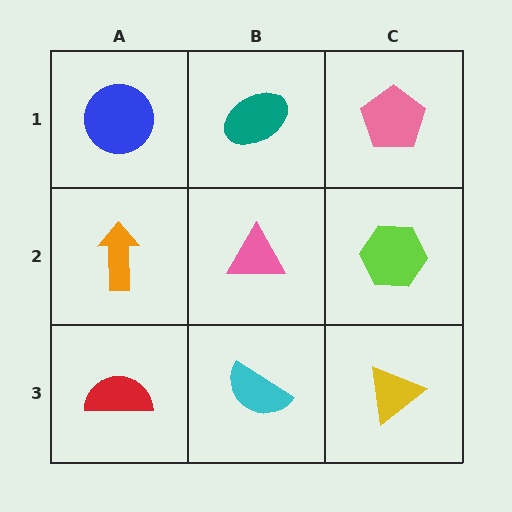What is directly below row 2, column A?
A red semicircle.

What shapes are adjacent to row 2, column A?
A blue circle (row 1, column A), a red semicircle (row 3, column A), a pink triangle (row 2, column B).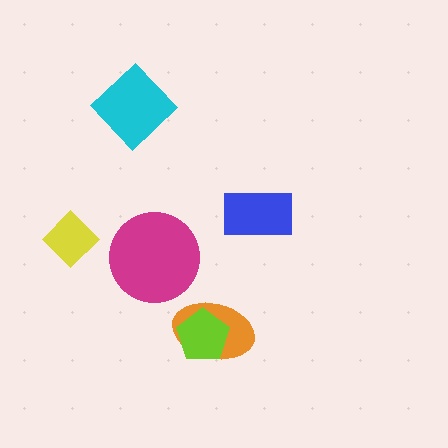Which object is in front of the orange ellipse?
The lime pentagon is in front of the orange ellipse.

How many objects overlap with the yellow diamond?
0 objects overlap with the yellow diamond.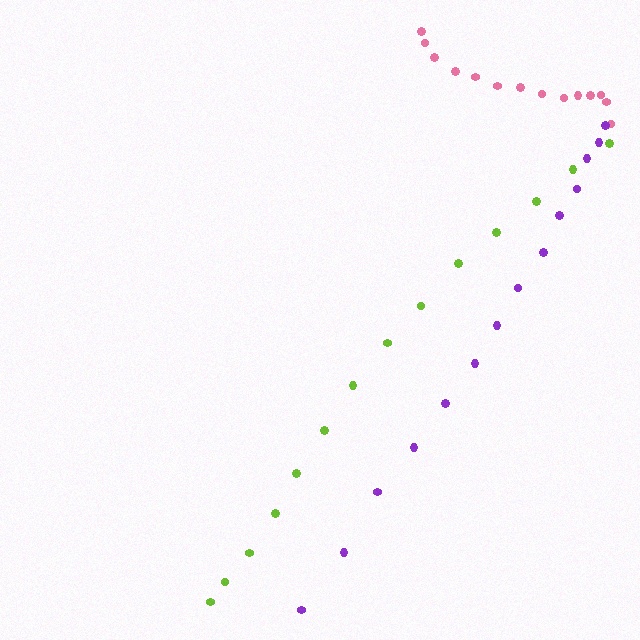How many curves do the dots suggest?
There are 3 distinct paths.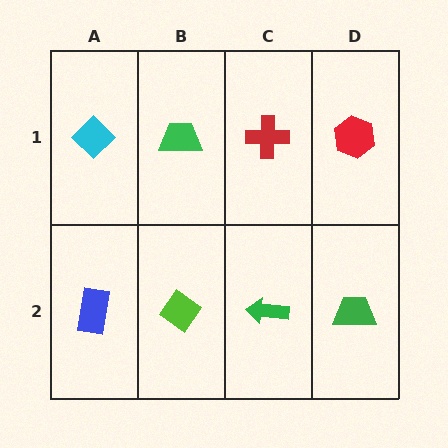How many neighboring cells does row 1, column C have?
3.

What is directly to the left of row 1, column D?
A red cross.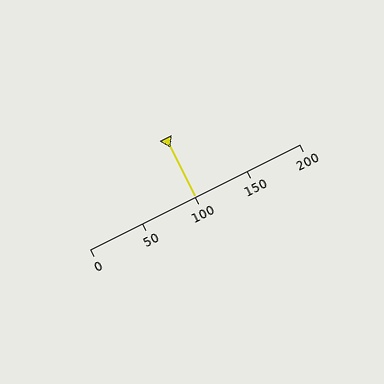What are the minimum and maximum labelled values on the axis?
The axis runs from 0 to 200.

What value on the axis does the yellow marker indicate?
The marker indicates approximately 100.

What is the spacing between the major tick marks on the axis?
The major ticks are spaced 50 apart.